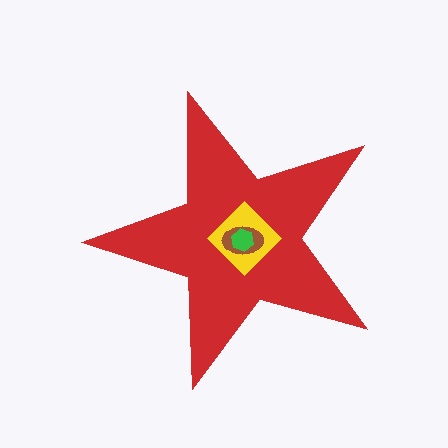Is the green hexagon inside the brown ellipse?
Yes.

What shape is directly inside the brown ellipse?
The green hexagon.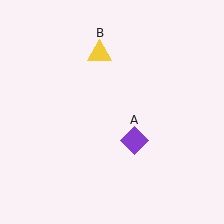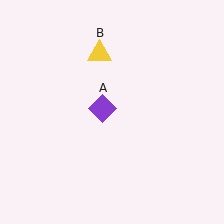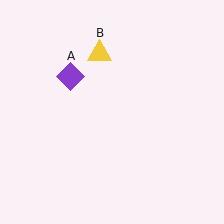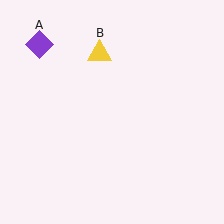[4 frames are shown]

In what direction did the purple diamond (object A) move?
The purple diamond (object A) moved up and to the left.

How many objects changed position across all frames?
1 object changed position: purple diamond (object A).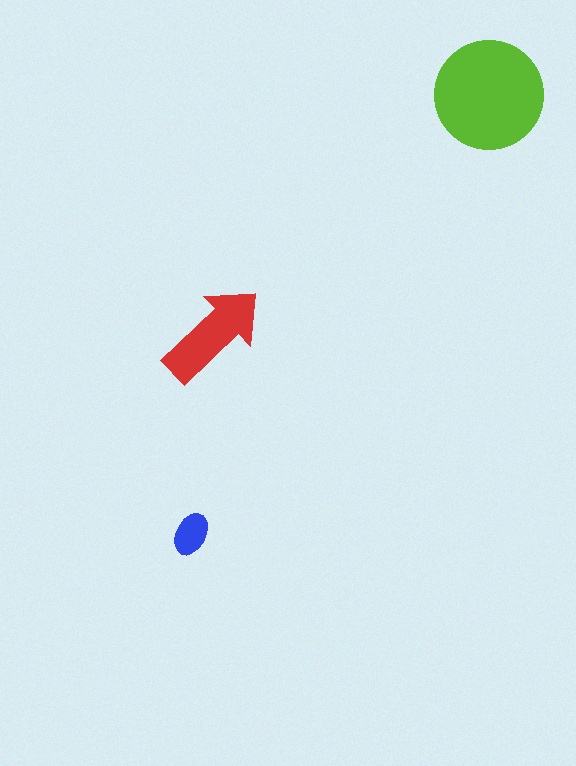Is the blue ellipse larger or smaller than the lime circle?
Smaller.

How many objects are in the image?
There are 3 objects in the image.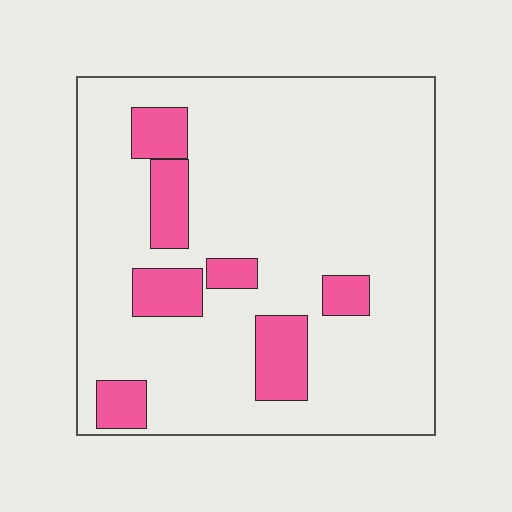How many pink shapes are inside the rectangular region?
7.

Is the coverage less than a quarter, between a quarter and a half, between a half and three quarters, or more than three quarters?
Less than a quarter.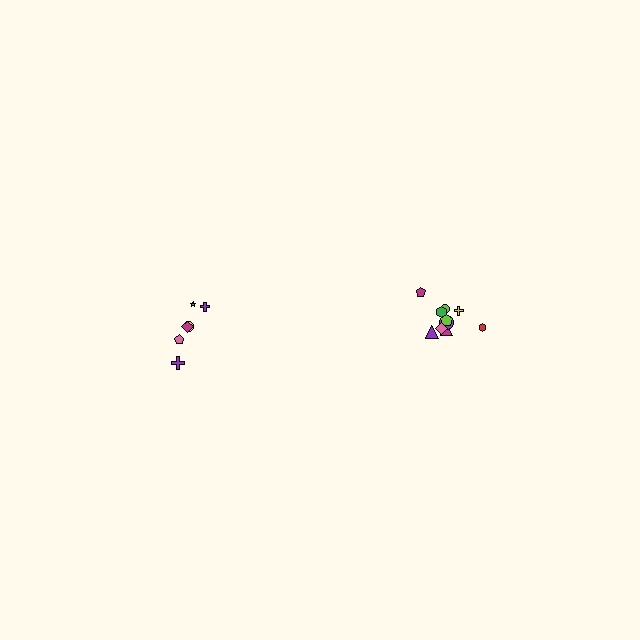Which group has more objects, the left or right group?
The right group.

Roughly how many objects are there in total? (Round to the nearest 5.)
Roughly 15 objects in total.